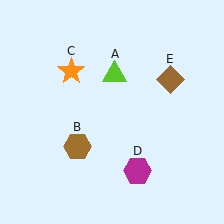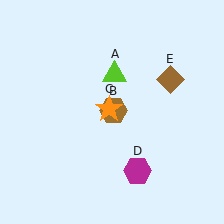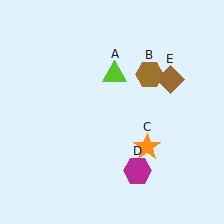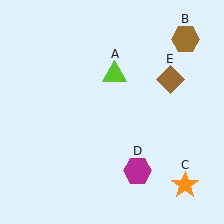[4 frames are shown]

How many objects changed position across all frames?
2 objects changed position: brown hexagon (object B), orange star (object C).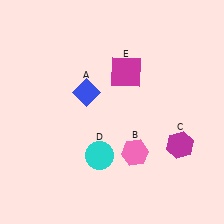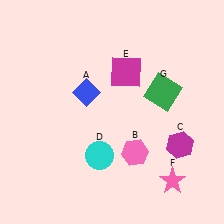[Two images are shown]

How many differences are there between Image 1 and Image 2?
There are 2 differences between the two images.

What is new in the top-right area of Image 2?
A green square (G) was added in the top-right area of Image 2.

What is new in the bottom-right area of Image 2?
A pink star (F) was added in the bottom-right area of Image 2.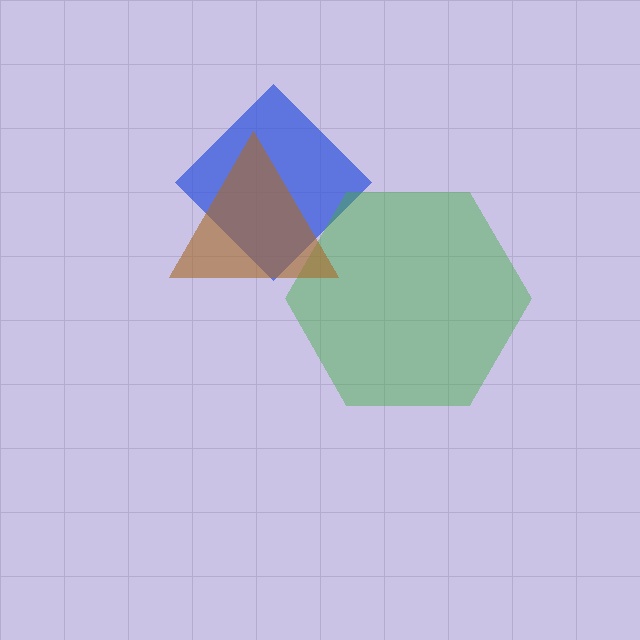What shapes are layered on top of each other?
The layered shapes are: a blue diamond, a green hexagon, a brown triangle.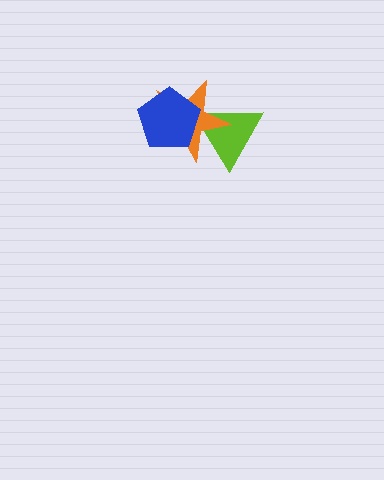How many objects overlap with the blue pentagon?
2 objects overlap with the blue pentagon.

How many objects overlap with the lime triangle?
2 objects overlap with the lime triangle.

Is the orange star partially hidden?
Yes, it is partially covered by another shape.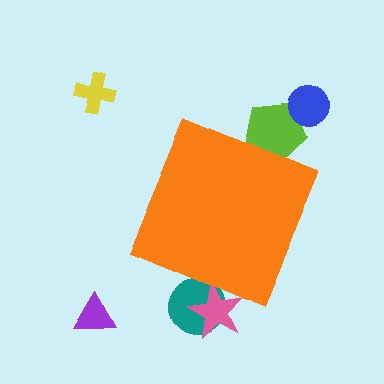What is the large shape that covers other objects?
An orange diamond.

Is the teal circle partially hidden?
Yes, the teal circle is partially hidden behind the orange diamond.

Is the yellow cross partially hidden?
No, the yellow cross is fully visible.